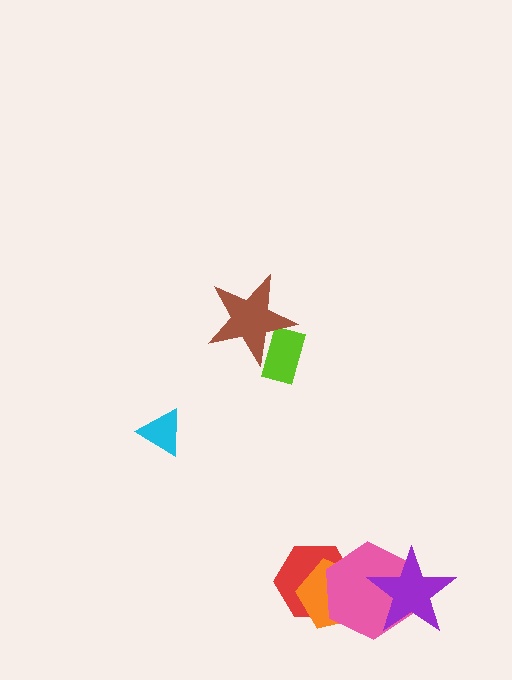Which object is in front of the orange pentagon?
The pink hexagon is in front of the orange pentagon.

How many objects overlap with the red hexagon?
2 objects overlap with the red hexagon.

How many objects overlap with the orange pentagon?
2 objects overlap with the orange pentagon.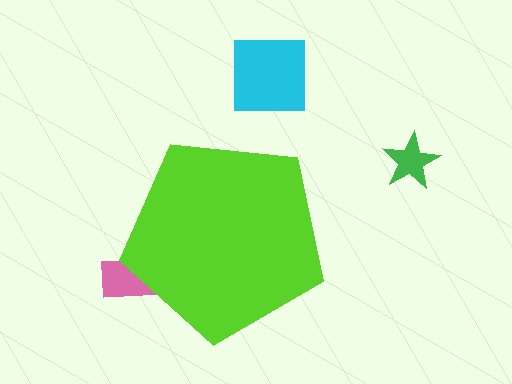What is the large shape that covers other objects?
A lime pentagon.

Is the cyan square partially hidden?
No, the cyan square is fully visible.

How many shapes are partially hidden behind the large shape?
1 shape is partially hidden.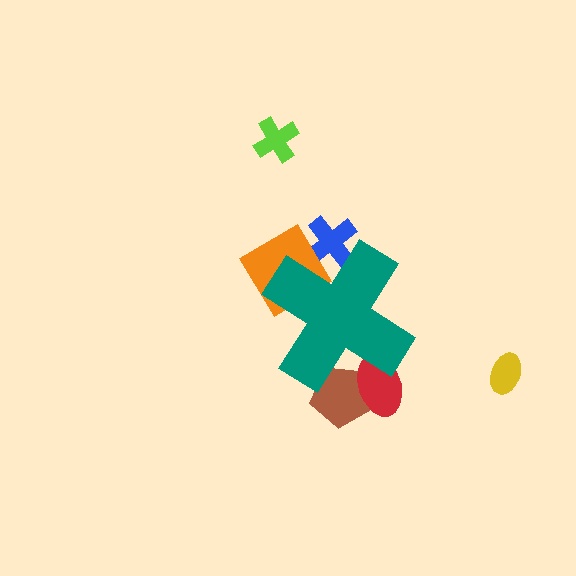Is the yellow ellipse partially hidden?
No, the yellow ellipse is fully visible.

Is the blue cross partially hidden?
Yes, the blue cross is partially hidden behind the teal cross.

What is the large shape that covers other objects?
A teal cross.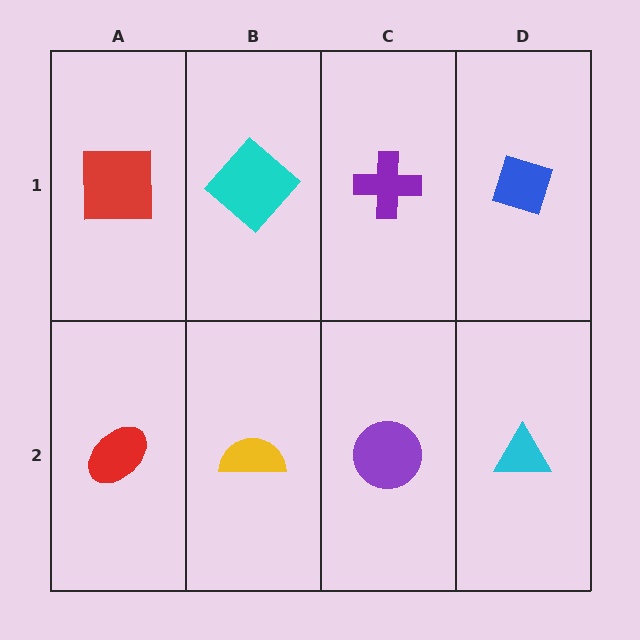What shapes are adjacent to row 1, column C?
A purple circle (row 2, column C), a cyan diamond (row 1, column B), a blue diamond (row 1, column D).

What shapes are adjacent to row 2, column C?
A purple cross (row 1, column C), a yellow semicircle (row 2, column B), a cyan triangle (row 2, column D).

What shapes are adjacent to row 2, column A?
A red square (row 1, column A), a yellow semicircle (row 2, column B).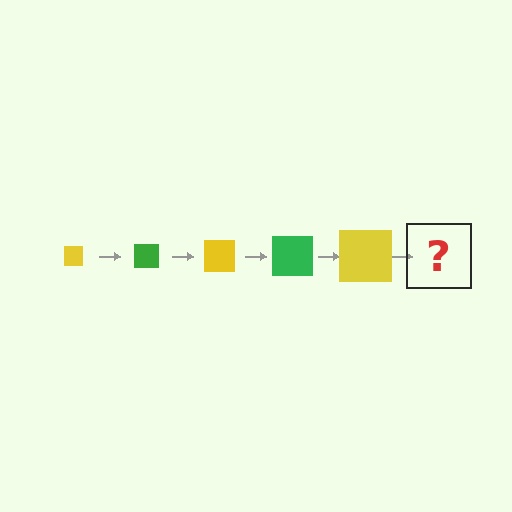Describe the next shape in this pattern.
It should be a green square, larger than the previous one.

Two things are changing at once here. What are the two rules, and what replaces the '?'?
The two rules are that the square grows larger each step and the color cycles through yellow and green. The '?' should be a green square, larger than the previous one.